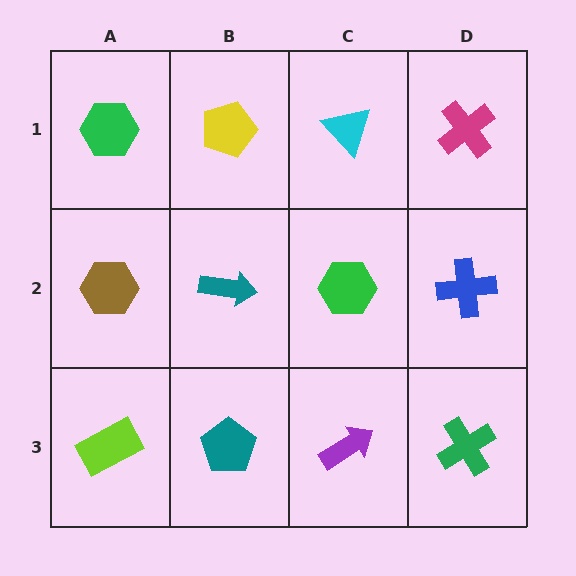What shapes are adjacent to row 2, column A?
A green hexagon (row 1, column A), a lime rectangle (row 3, column A), a teal arrow (row 2, column B).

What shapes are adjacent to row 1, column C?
A green hexagon (row 2, column C), a yellow pentagon (row 1, column B), a magenta cross (row 1, column D).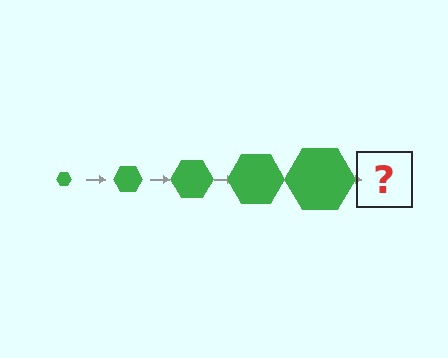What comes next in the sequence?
The next element should be a green hexagon, larger than the previous one.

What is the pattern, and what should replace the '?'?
The pattern is that the hexagon gets progressively larger each step. The '?' should be a green hexagon, larger than the previous one.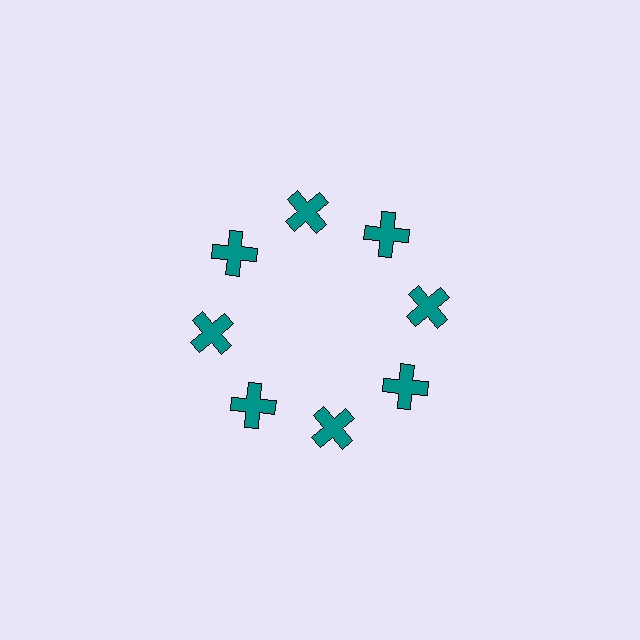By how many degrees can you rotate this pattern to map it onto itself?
The pattern maps onto itself every 45 degrees of rotation.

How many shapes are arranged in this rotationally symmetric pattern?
There are 8 shapes, arranged in 8 groups of 1.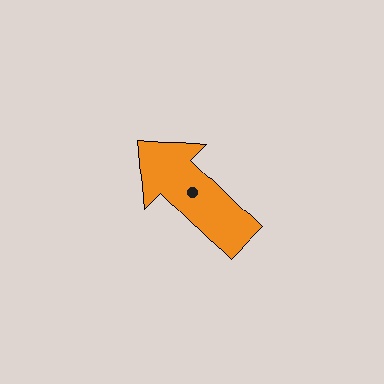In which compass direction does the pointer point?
Northwest.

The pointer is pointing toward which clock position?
Roughly 10 o'clock.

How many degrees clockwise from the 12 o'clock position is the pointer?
Approximately 315 degrees.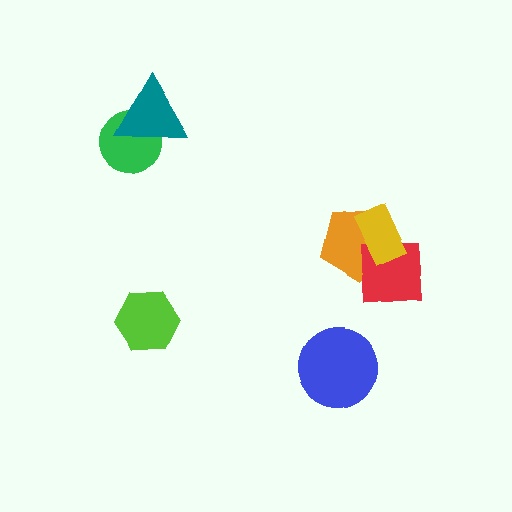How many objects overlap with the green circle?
1 object overlaps with the green circle.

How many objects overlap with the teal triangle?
1 object overlaps with the teal triangle.